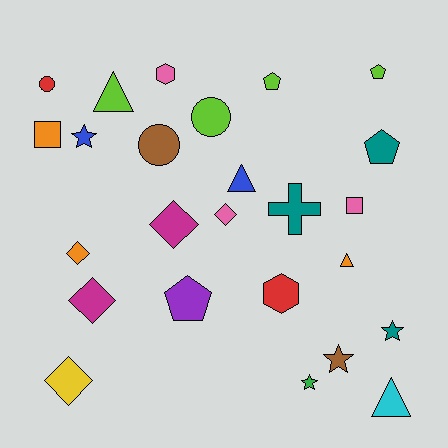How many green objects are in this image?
There is 1 green object.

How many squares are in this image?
There are 2 squares.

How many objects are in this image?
There are 25 objects.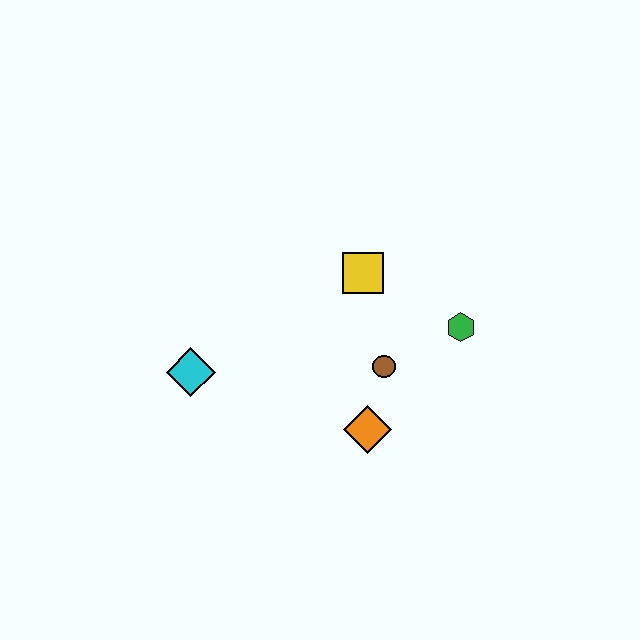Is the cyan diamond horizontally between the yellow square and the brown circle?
No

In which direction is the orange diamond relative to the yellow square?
The orange diamond is below the yellow square.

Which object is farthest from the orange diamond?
The cyan diamond is farthest from the orange diamond.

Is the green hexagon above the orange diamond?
Yes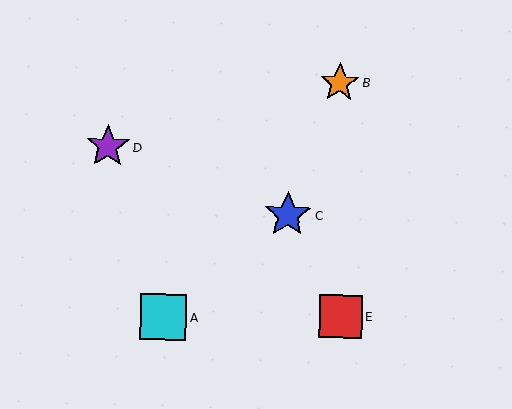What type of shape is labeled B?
Shape B is an orange star.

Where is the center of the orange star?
The center of the orange star is at (339, 83).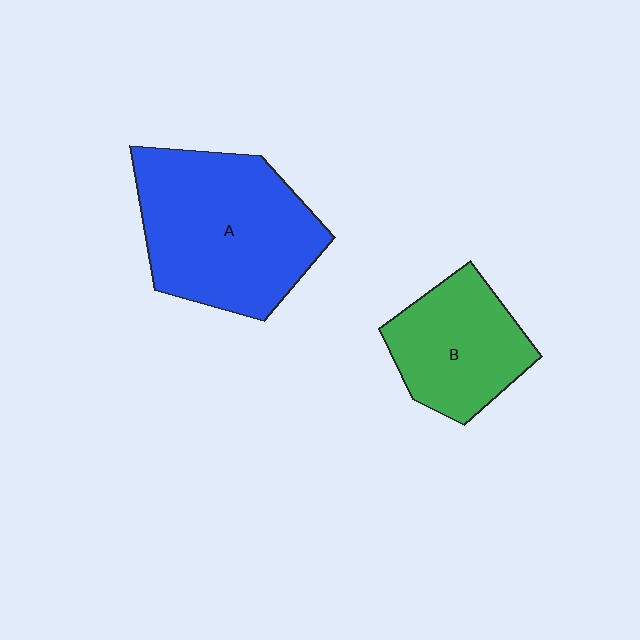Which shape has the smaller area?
Shape B (green).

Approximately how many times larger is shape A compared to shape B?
Approximately 1.6 times.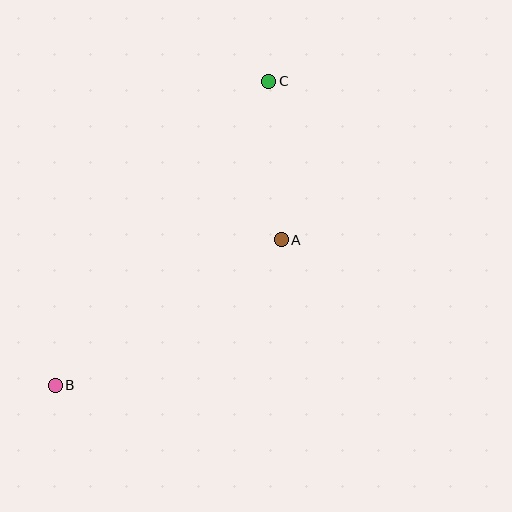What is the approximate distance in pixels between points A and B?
The distance between A and B is approximately 268 pixels.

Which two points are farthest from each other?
Points B and C are farthest from each other.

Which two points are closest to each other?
Points A and C are closest to each other.